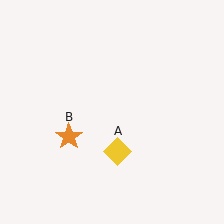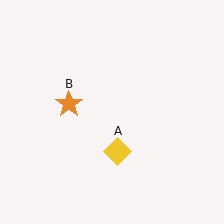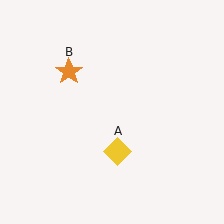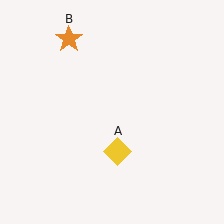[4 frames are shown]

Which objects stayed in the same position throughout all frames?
Yellow diamond (object A) remained stationary.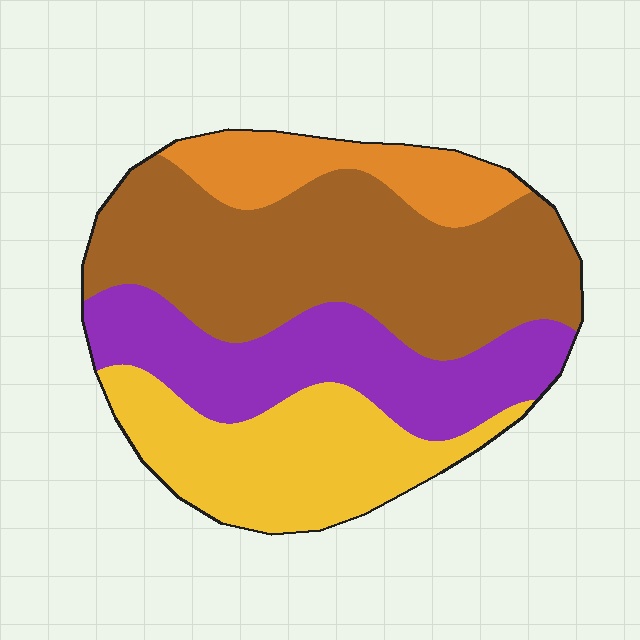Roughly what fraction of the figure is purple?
Purple covers about 25% of the figure.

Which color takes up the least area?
Orange, at roughly 10%.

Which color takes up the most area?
Brown, at roughly 40%.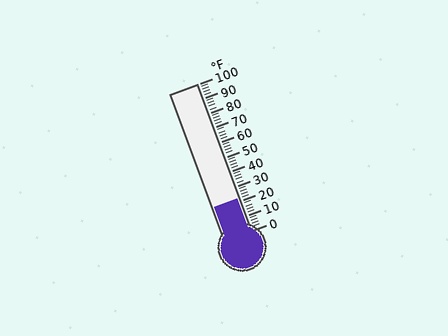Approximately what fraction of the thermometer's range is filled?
The thermometer is filled to approximately 20% of its range.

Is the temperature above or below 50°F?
The temperature is below 50°F.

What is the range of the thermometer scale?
The thermometer scale ranges from 0°F to 100°F.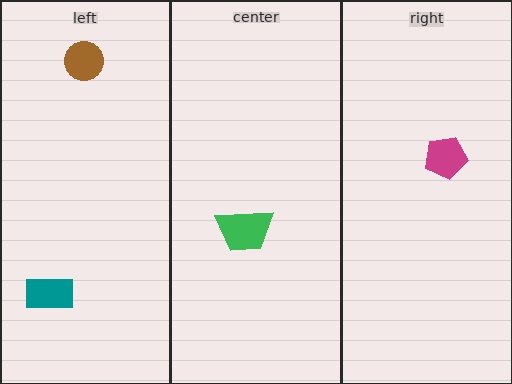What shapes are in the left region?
The teal rectangle, the brown circle.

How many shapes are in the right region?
1.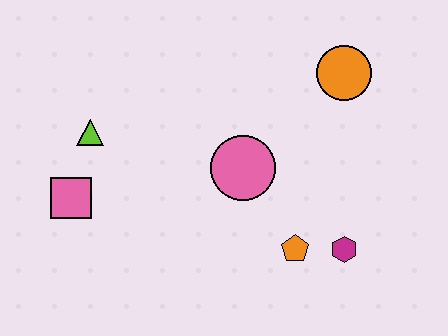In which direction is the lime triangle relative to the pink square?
The lime triangle is above the pink square.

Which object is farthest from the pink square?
The orange circle is farthest from the pink square.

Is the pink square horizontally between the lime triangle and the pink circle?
No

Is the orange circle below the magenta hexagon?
No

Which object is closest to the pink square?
The lime triangle is closest to the pink square.